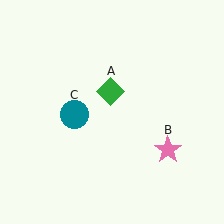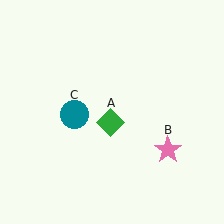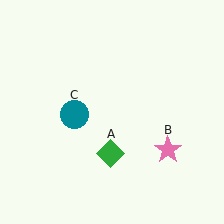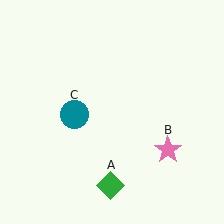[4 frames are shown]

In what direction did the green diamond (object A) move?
The green diamond (object A) moved down.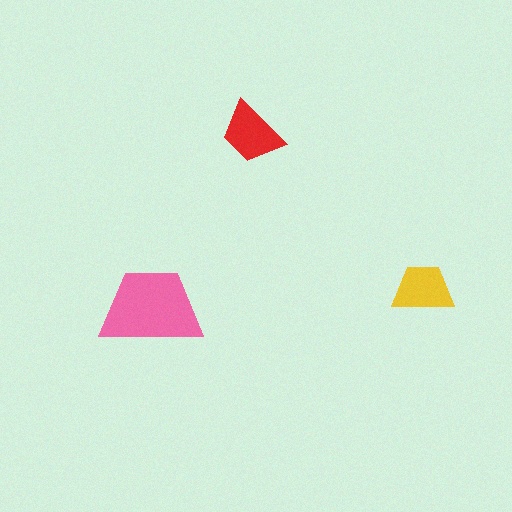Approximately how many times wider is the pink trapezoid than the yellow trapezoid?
About 1.5 times wider.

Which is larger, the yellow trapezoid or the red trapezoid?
The red one.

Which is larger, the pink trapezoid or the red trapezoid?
The pink one.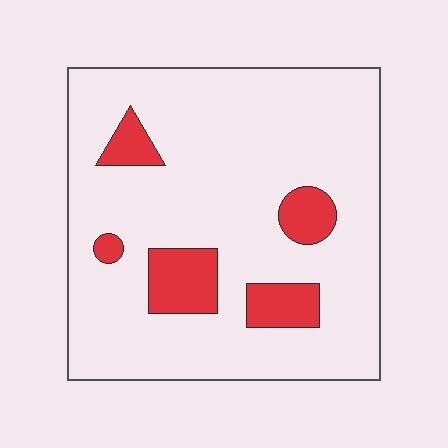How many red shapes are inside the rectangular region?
5.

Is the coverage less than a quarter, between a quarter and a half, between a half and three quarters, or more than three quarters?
Less than a quarter.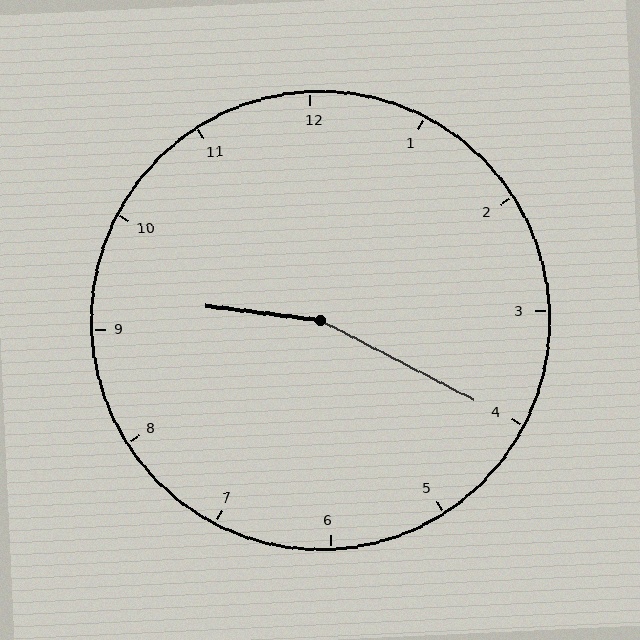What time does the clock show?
9:20.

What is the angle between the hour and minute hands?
Approximately 160 degrees.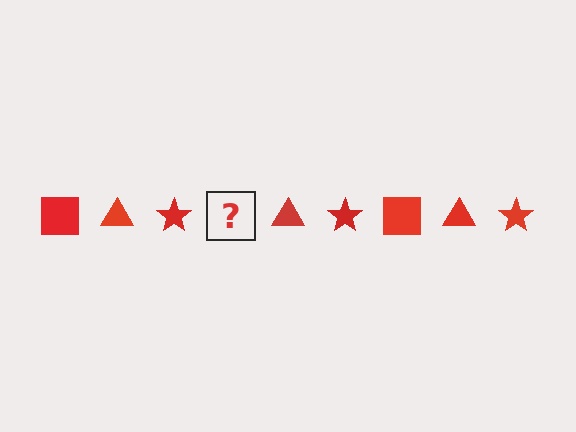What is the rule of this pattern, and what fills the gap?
The rule is that the pattern cycles through square, triangle, star shapes in red. The gap should be filled with a red square.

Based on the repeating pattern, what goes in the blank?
The blank should be a red square.